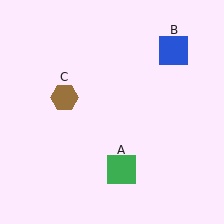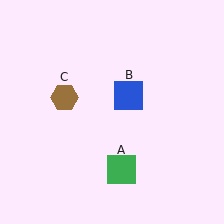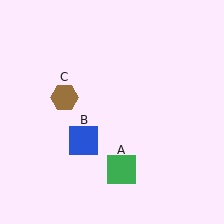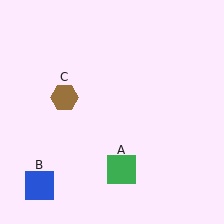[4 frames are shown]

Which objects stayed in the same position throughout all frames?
Green square (object A) and brown hexagon (object C) remained stationary.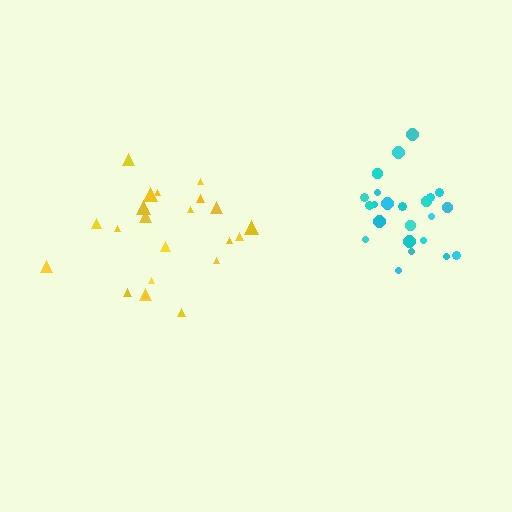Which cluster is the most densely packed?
Cyan.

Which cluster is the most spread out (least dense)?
Yellow.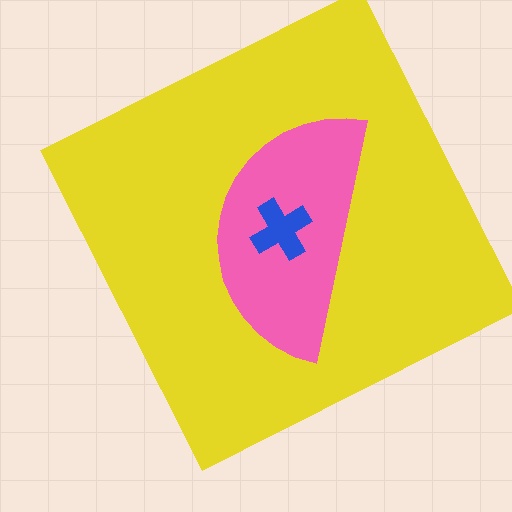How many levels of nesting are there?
3.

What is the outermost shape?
The yellow square.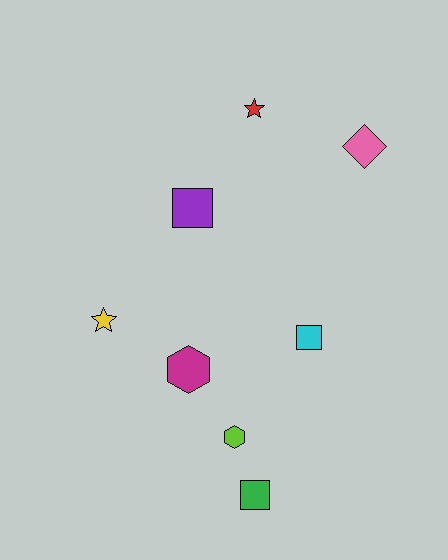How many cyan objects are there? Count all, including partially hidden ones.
There is 1 cyan object.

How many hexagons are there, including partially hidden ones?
There are 2 hexagons.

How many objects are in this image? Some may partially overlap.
There are 8 objects.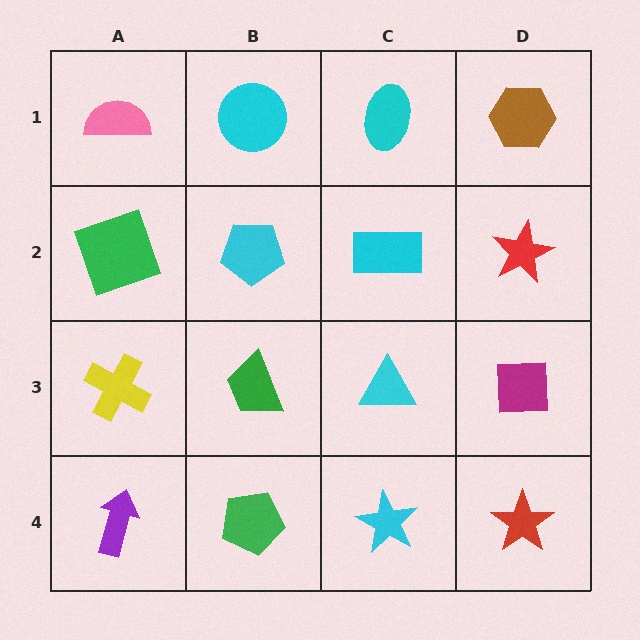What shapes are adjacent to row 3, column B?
A cyan pentagon (row 2, column B), a green pentagon (row 4, column B), a yellow cross (row 3, column A), a cyan triangle (row 3, column C).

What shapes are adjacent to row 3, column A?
A green square (row 2, column A), a purple arrow (row 4, column A), a green trapezoid (row 3, column B).